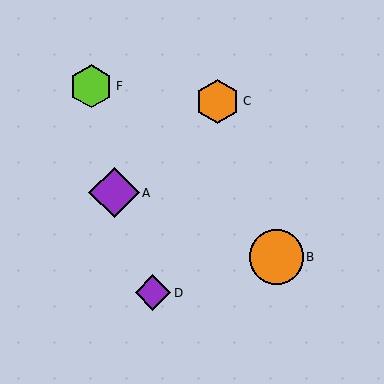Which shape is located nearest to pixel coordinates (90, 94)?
The lime hexagon (labeled F) at (91, 86) is nearest to that location.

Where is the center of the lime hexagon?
The center of the lime hexagon is at (91, 86).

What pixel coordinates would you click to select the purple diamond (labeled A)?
Click at (114, 193) to select the purple diamond A.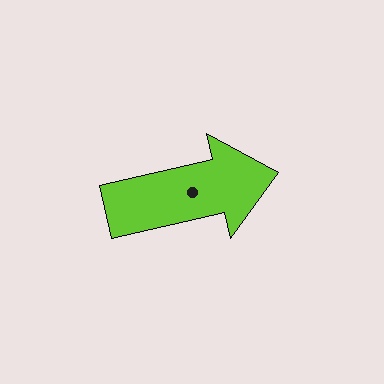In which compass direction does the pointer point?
East.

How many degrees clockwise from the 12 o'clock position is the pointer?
Approximately 77 degrees.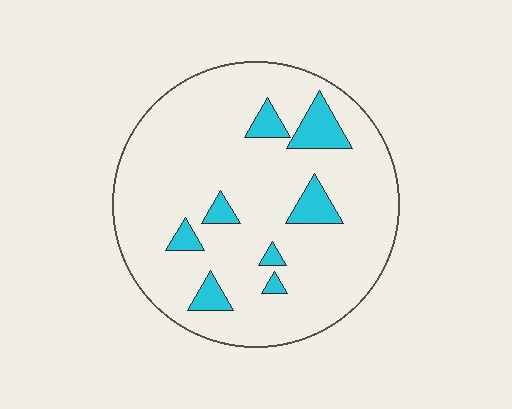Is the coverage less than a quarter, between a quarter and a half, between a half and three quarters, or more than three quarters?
Less than a quarter.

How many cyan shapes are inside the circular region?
8.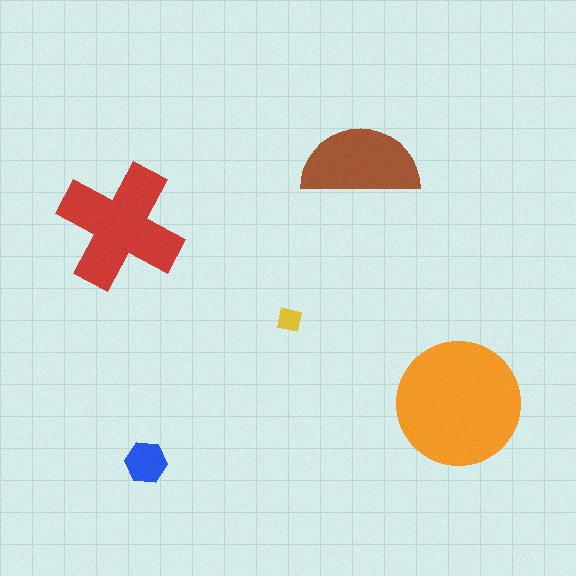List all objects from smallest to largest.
The yellow square, the blue hexagon, the brown semicircle, the red cross, the orange circle.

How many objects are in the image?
There are 5 objects in the image.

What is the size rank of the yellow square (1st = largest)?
5th.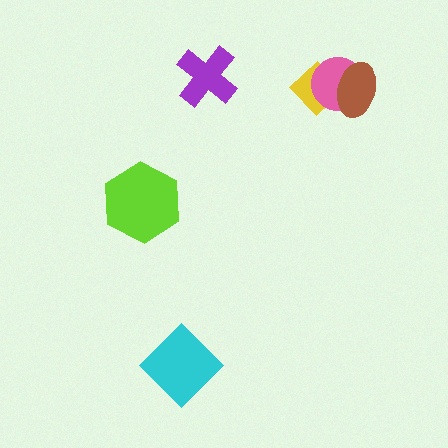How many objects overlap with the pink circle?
2 objects overlap with the pink circle.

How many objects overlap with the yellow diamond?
2 objects overlap with the yellow diamond.